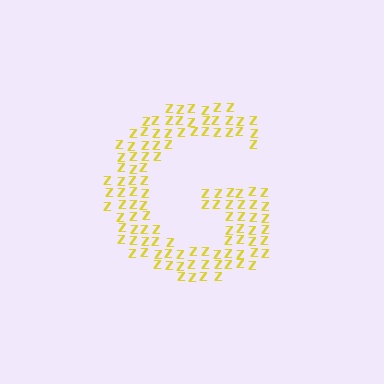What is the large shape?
The large shape is the letter G.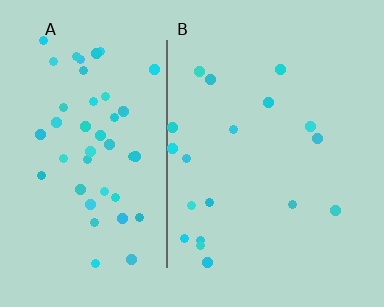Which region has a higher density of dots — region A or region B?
A (the left).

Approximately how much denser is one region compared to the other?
Approximately 2.7× — region A over region B.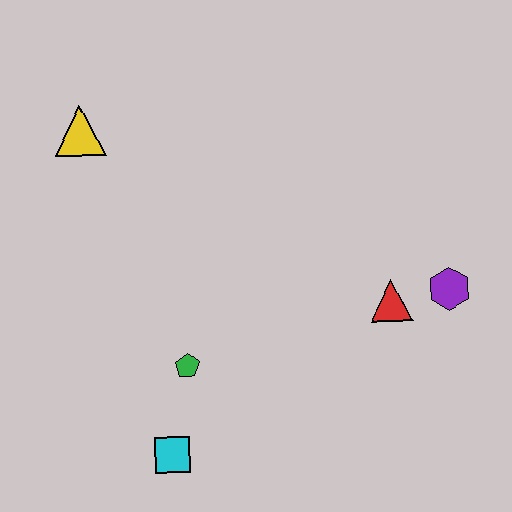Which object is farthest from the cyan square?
The yellow triangle is farthest from the cyan square.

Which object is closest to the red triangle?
The purple hexagon is closest to the red triangle.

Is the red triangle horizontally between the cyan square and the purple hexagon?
Yes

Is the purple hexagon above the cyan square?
Yes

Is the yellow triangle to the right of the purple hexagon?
No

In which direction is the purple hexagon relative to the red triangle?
The purple hexagon is to the right of the red triangle.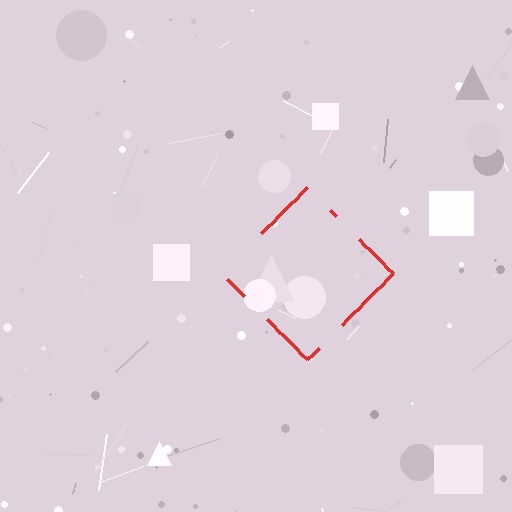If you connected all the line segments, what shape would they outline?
They would outline a diamond.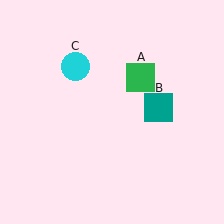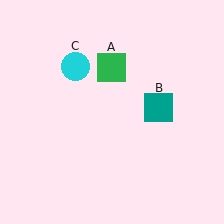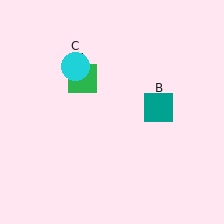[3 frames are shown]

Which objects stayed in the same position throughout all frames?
Teal square (object B) and cyan circle (object C) remained stationary.